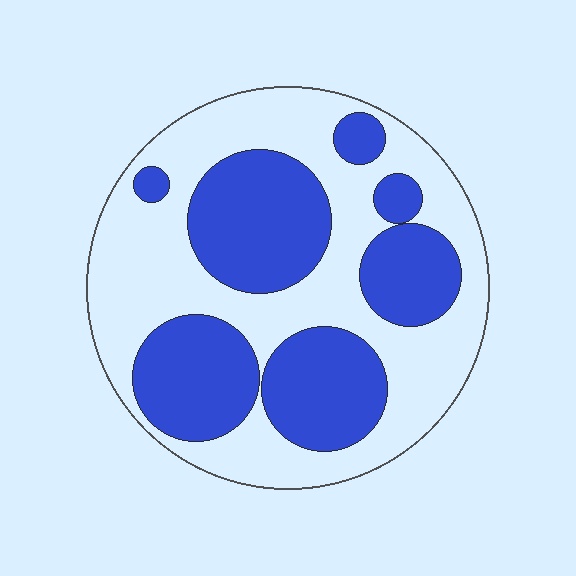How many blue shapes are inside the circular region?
7.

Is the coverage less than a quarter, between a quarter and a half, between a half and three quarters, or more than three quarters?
Between a quarter and a half.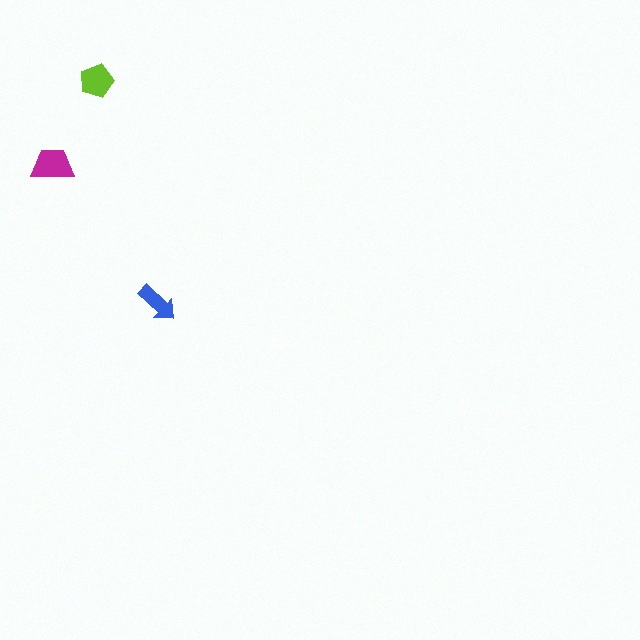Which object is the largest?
The magenta trapezoid.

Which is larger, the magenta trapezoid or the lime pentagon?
The magenta trapezoid.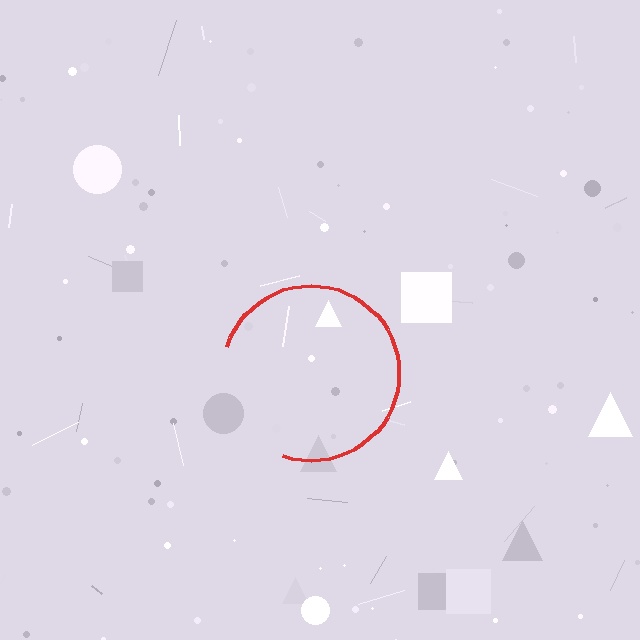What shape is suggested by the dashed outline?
The dashed outline suggests a circle.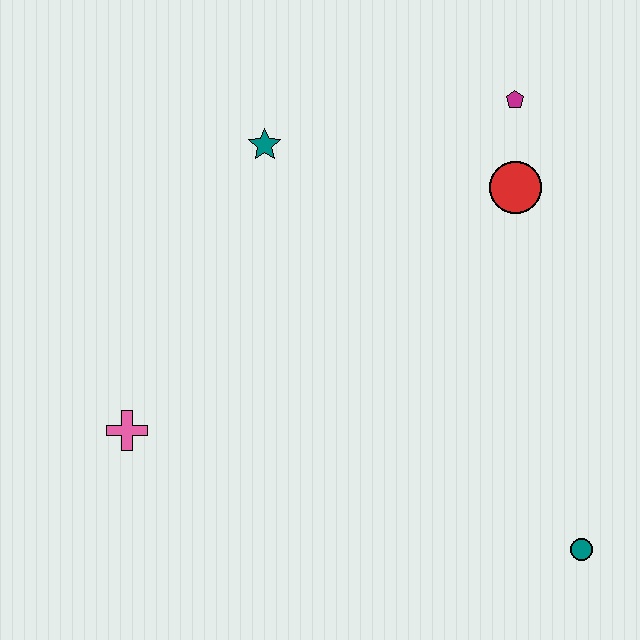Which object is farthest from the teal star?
The teal circle is farthest from the teal star.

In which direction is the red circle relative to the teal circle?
The red circle is above the teal circle.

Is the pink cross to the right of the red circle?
No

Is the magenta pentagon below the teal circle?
No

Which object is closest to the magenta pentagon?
The red circle is closest to the magenta pentagon.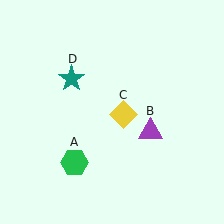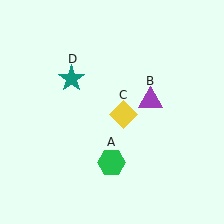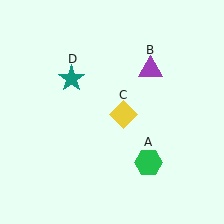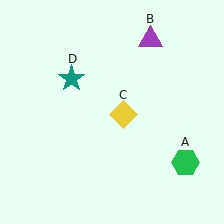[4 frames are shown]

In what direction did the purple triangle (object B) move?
The purple triangle (object B) moved up.